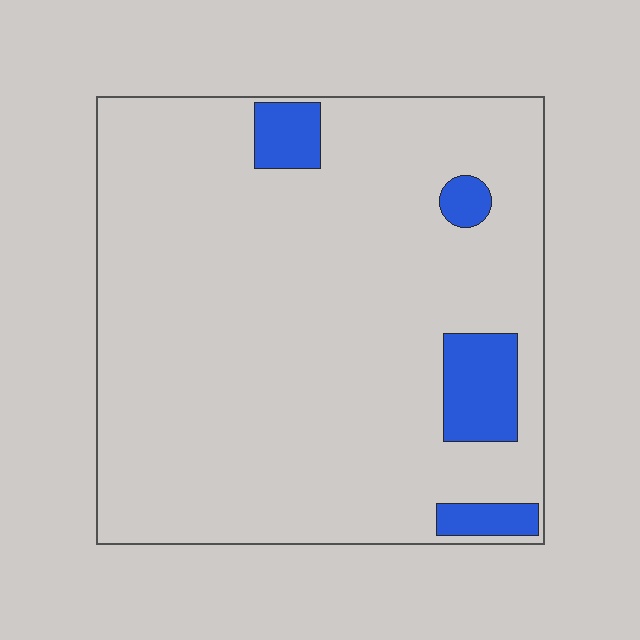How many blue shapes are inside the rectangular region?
4.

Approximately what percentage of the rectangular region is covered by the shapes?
Approximately 10%.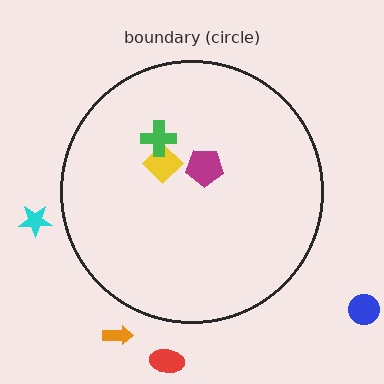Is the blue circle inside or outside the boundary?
Outside.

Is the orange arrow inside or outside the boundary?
Outside.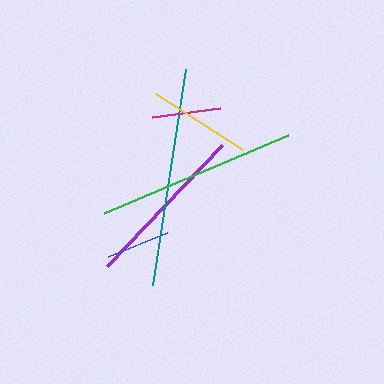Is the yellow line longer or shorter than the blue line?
The yellow line is longer than the blue line.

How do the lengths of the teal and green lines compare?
The teal and green lines are approximately the same length.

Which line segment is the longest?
The teal line is the longest at approximately 219 pixels.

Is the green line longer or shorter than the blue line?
The green line is longer than the blue line.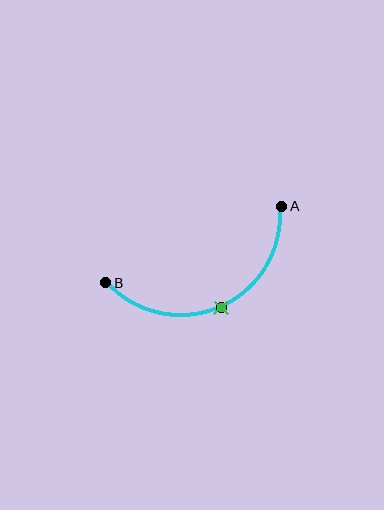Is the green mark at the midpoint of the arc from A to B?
Yes. The green mark lies on the arc at equal arc-length from both A and B — it is the arc midpoint.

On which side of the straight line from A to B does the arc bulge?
The arc bulges below the straight line connecting A and B.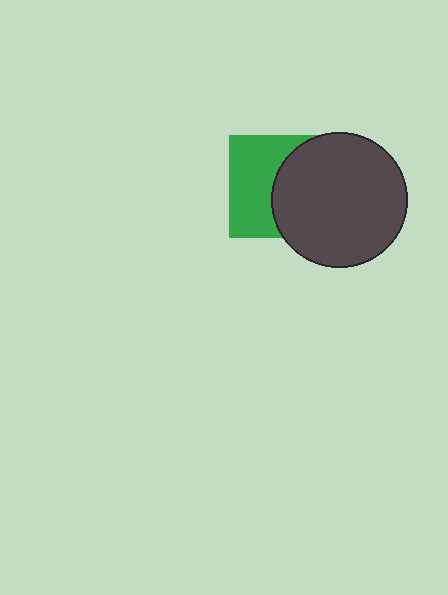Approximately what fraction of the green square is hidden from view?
Roughly 50% of the green square is hidden behind the dark gray circle.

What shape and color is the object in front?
The object in front is a dark gray circle.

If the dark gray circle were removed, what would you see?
You would see the complete green square.